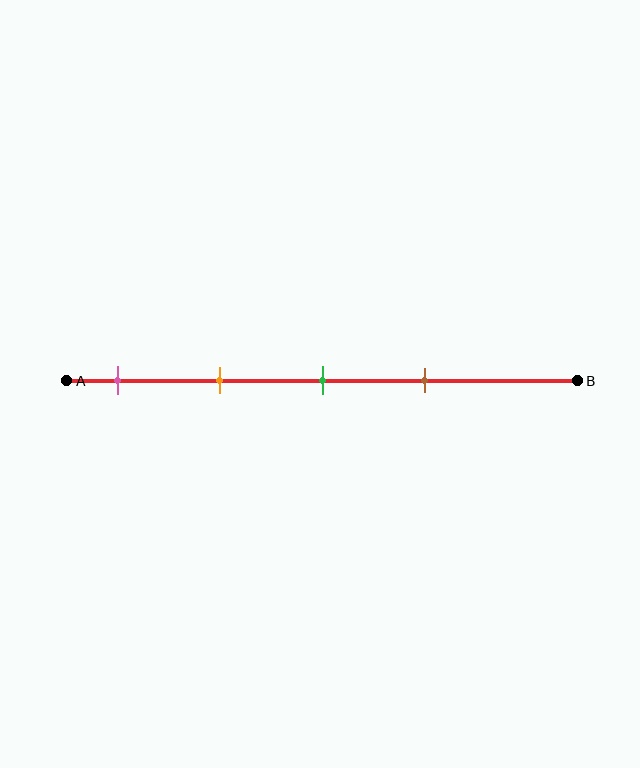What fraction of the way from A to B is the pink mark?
The pink mark is approximately 10% (0.1) of the way from A to B.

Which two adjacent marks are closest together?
The green and brown marks are the closest adjacent pair.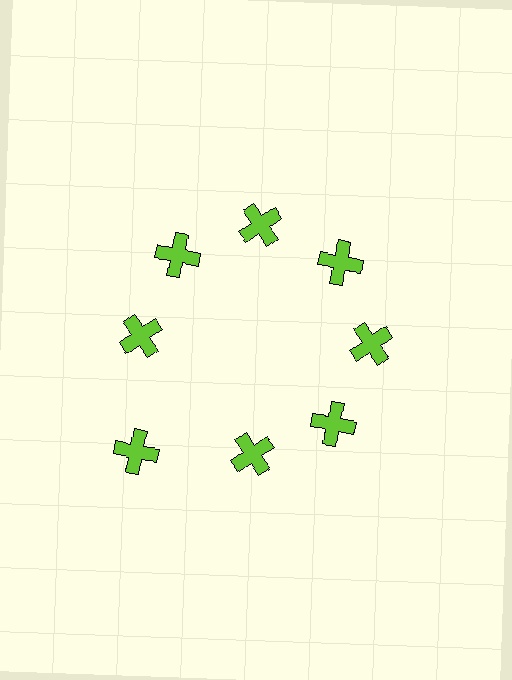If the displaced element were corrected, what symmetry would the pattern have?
It would have 8-fold rotational symmetry — the pattern would map onto itself every 45 degrees.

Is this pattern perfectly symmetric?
No. The 8 lime crosses are arranged in a ring, but one element near the 8 o'clock position is pushed outward from the center, breaking the 8-fold rotational symmetry.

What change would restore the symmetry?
The symmetry would be restored by moving it inward, back onto the ring so that all 8 crosses sit at equal angles and equal distance from the center.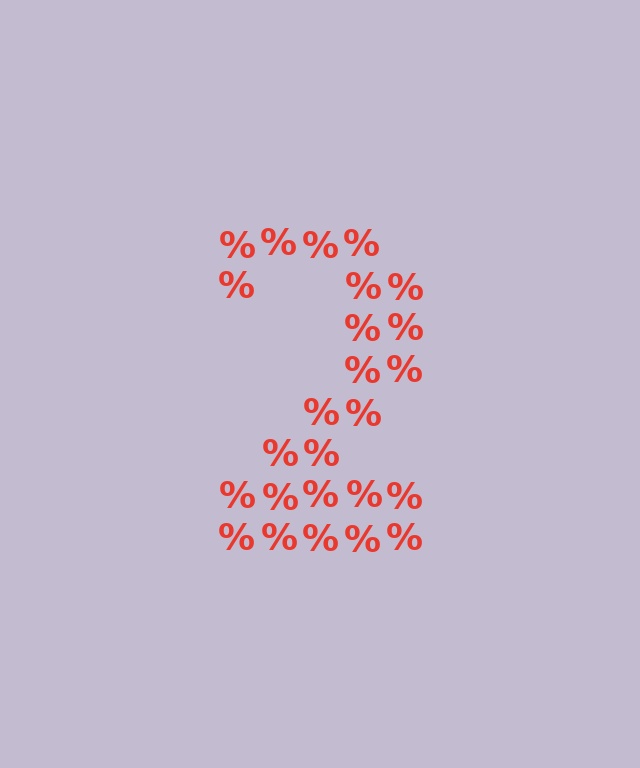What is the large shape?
The large shape is the digit 2.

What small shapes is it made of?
It is made of small percent signs.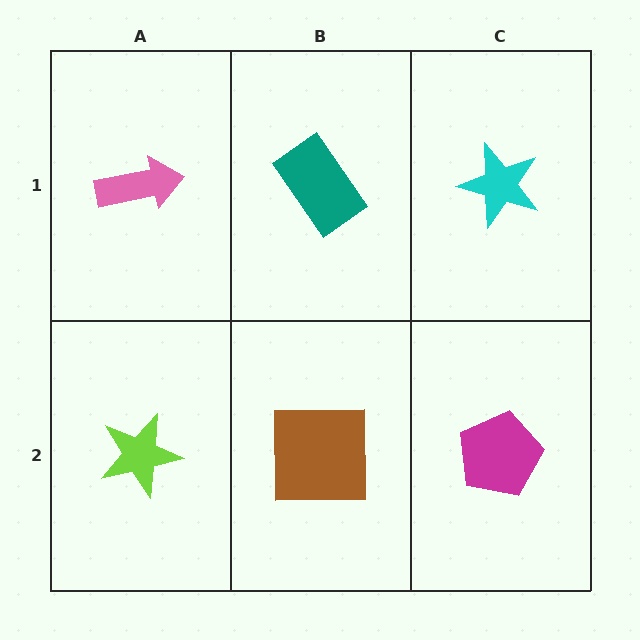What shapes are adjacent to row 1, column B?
A brown square (row 2, column B), a pink arrow (row 1, column A), a cyan star (row 1, column C).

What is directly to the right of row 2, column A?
A brown square.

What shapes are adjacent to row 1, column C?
A magenta pentagon (row 2, column C), a teal rectangle (row 1, column B).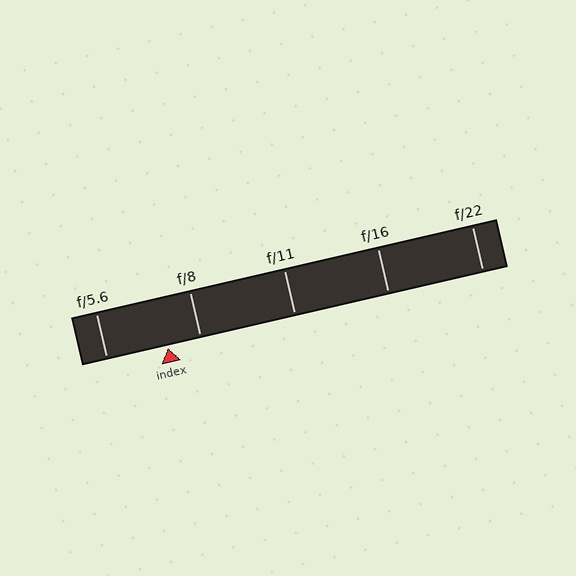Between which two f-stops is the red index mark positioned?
The index mark is between f/5.6 and f/8.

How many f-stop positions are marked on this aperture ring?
There are 5 f-stop positions marked.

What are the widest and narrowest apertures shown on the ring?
The widest aperture shown is f/5.6 and the narrowest is f/22.